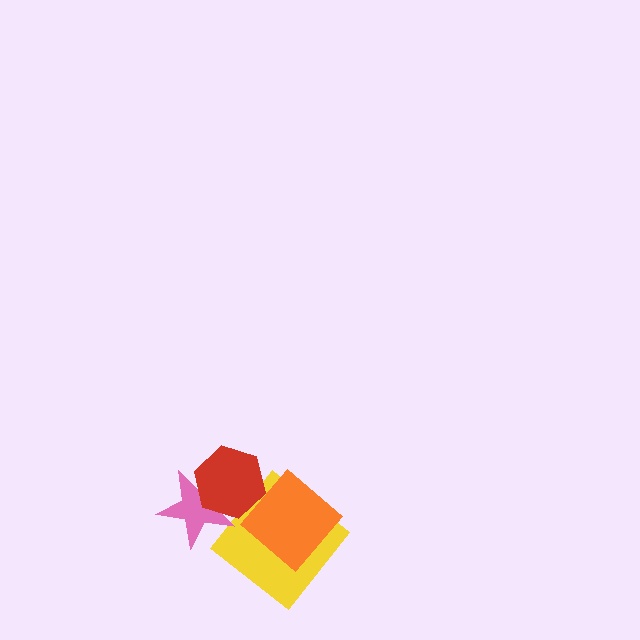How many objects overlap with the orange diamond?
1 object overlaps with the orange diamond.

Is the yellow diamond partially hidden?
Yes, it is partially covered by another shape.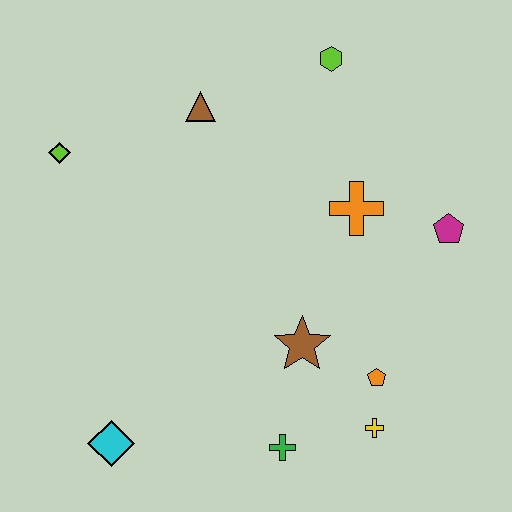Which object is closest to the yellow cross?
The orange pentagon is closest to the yellow cross.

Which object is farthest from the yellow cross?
The lime diamond is farthest from the yellow cross.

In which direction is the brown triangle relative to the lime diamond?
The brown triangle is to the right of the lime diamond.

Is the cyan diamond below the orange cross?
Yes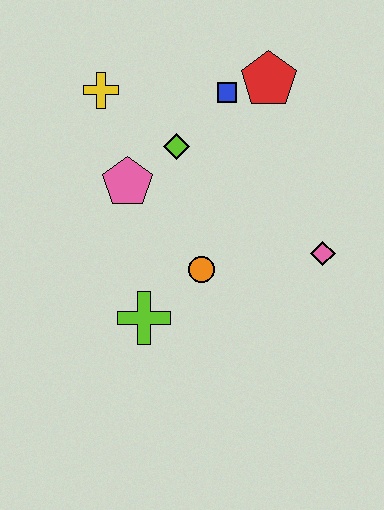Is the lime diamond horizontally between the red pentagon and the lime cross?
Yes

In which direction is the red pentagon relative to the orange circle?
The red pentagon is above the orange circle.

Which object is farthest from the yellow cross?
The pink diamond is farthest from the yellow cross.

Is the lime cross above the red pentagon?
No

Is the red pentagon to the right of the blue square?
Yes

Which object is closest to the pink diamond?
The orange circle is closest to the pink diamond.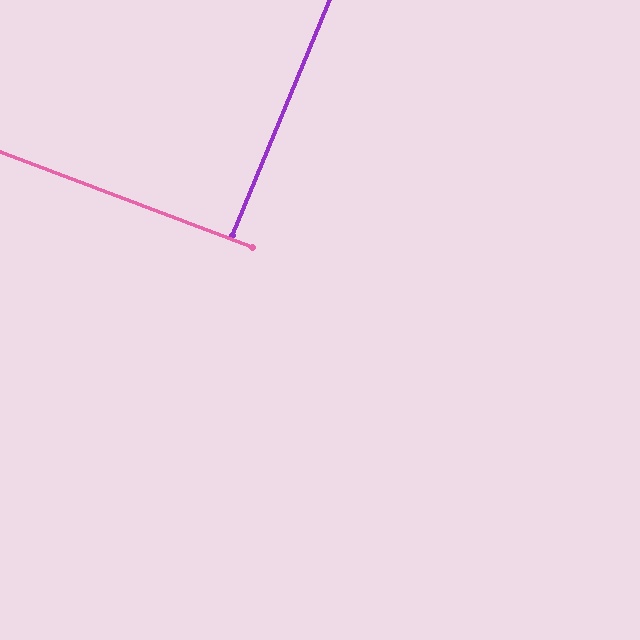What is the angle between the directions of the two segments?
Approximately 88 degrees.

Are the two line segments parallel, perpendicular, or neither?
Perpendicular — they meet at approximately 88°.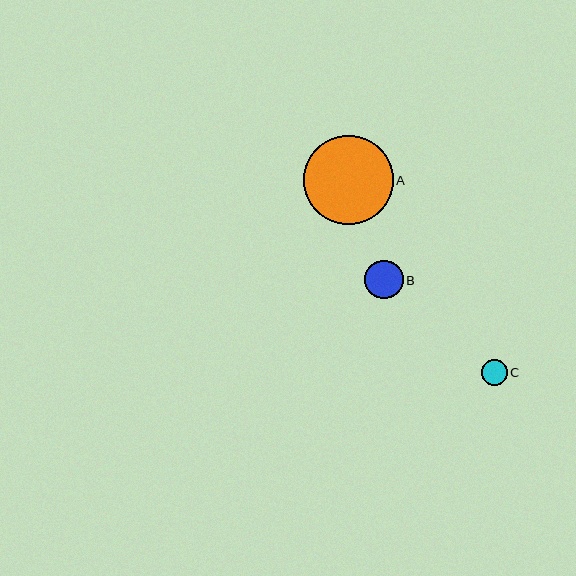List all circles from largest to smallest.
From largest to smallest: A, B, C.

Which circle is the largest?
Circle A is the largest with a size of approximately 90 pixels.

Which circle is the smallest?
Circle C is the smallest with a size of approximately 26 pixels.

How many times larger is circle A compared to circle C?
Circle A is approximately 3.4 times the size of circle C.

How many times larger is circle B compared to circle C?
Circle B is approximately 1.5 times the size of circle C.